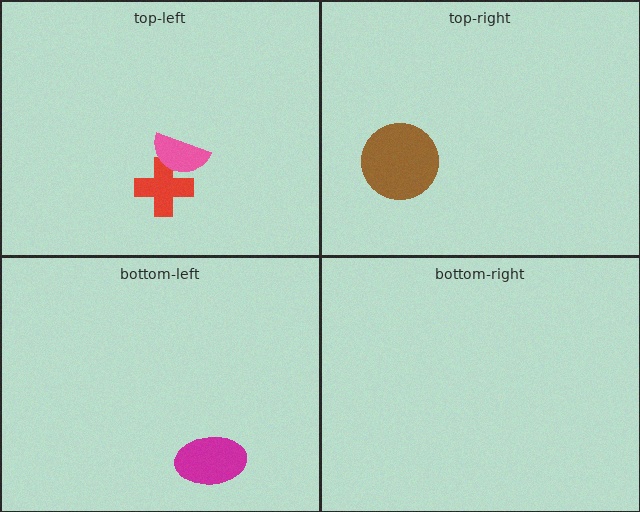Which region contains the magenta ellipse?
The bottom-left region.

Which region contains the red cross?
The top-left region.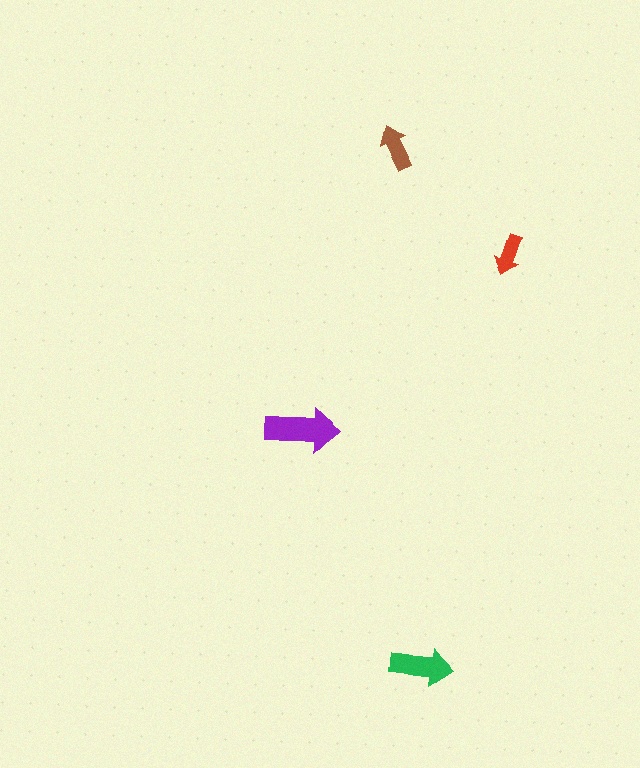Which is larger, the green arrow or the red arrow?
The green one.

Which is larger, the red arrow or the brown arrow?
The brown one.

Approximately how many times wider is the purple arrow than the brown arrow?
About 1.5 times wider.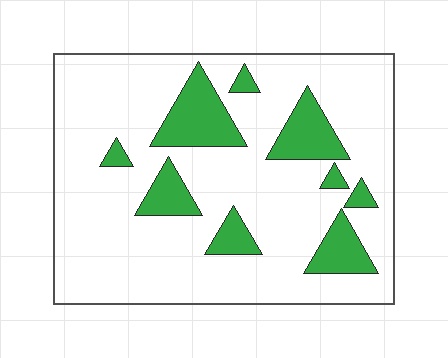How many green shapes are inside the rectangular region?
9.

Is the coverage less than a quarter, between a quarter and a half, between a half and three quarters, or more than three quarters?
Less than a quarter.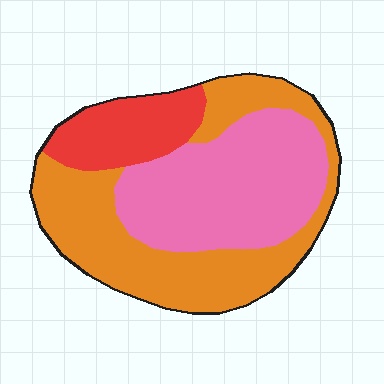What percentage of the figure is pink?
Pink takes up between a quarter and a half of the figure.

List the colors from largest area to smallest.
From largest to smallest: orange, pink, red.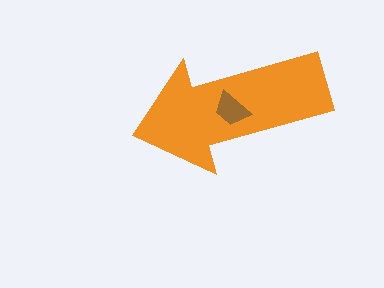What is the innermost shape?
The brown trapezoid.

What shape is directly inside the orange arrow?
The brown trapezoid.